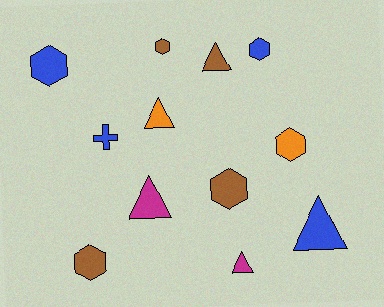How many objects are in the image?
There are 12 objects.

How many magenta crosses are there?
There are no magenta crosses.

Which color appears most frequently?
Blue, with 4 objects.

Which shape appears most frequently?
Hexagon, with 6 objects.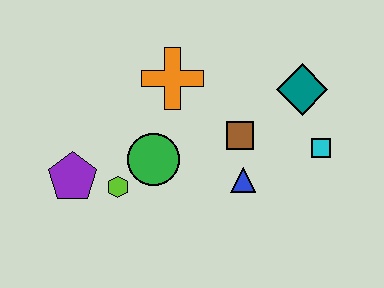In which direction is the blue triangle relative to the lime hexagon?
The blue triangle is to the right of the lime hexagon.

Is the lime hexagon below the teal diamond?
Yes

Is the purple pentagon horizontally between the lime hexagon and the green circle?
No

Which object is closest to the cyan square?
The teal diamond is closest to the cyan square.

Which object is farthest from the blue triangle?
The purple pentagon is farthest from the blue triangle.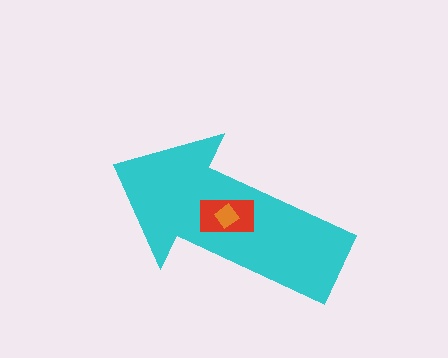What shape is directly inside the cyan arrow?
The red rectangle.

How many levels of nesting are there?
3.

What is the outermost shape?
The cyan arrow.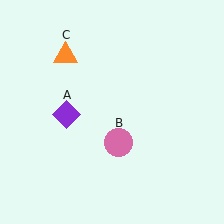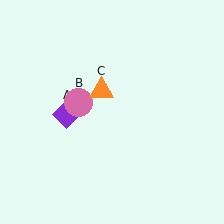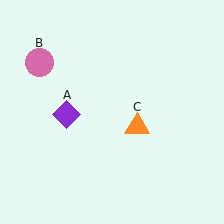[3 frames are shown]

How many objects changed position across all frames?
2 objects changed position: pink circle (object B), orange triangle (object C).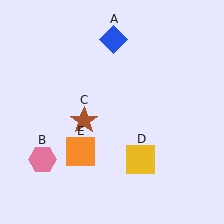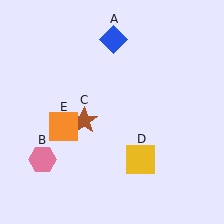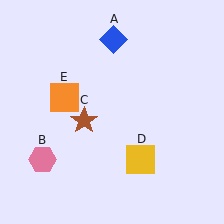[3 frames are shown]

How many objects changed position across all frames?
1 object changed position: orange square (object E).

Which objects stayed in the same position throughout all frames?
Blue diamond (object A) and pink hexagon (object B) and brown star (object C) and yellow square (object D) remained stationary.